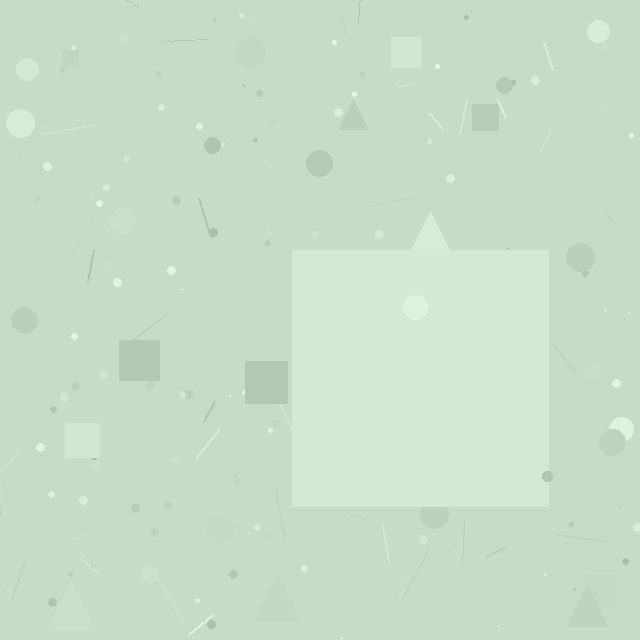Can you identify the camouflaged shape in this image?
The camouflaged shape is a square.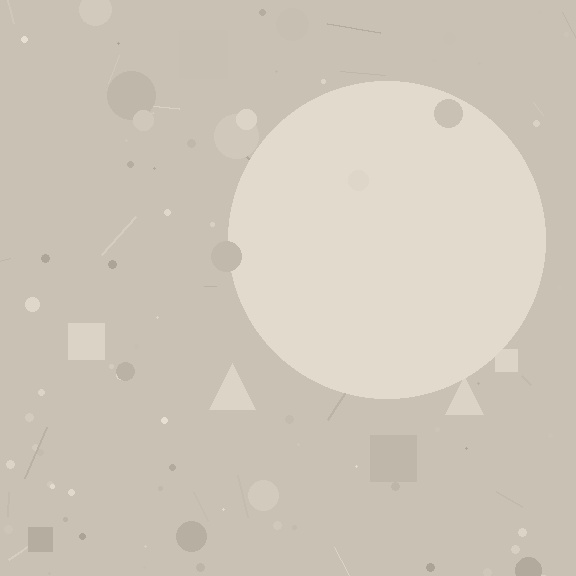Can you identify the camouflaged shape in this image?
The camouflaged shape is a circle.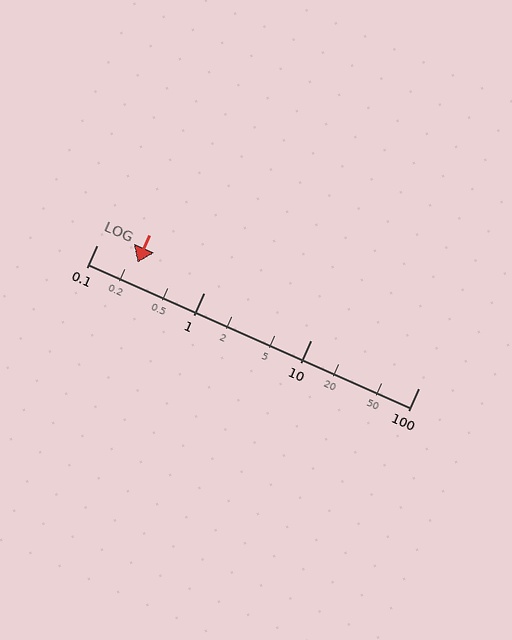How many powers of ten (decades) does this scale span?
The scale spans 3 decades, from 0.1 to 100.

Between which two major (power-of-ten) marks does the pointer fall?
The pointer is between 0.1 and 1.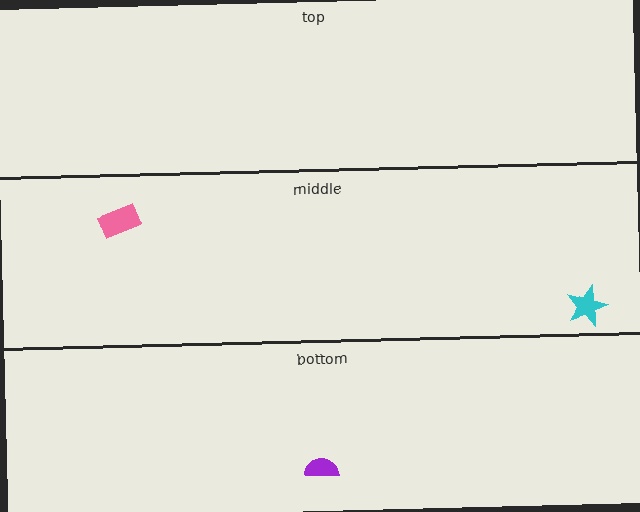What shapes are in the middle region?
The pink rectangle, the cyan star.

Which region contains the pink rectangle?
The middle region.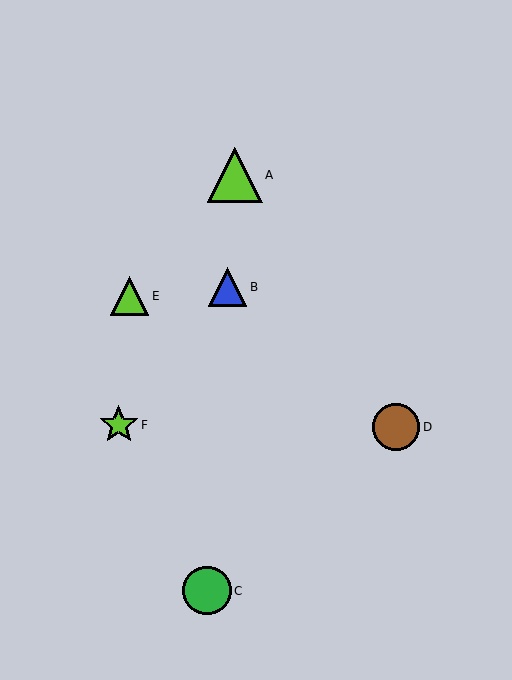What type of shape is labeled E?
Shape E is a lime triangle.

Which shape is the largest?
The lime triangle (labeled A) is the largest.